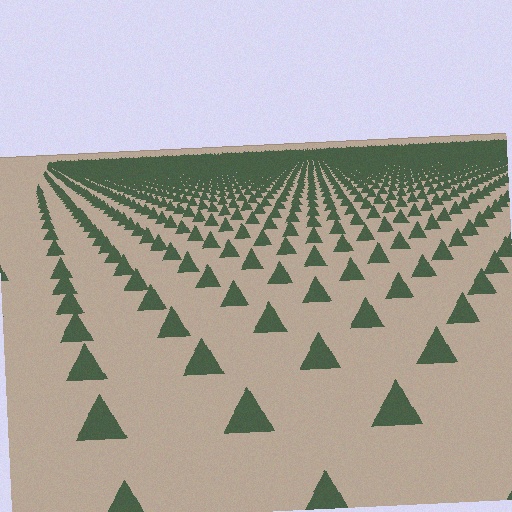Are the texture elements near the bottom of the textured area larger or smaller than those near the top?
Larger. Near the bottom, elements are closer to the viewer and appear at a bigger on-screen size.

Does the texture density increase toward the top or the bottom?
Density increases toward the top.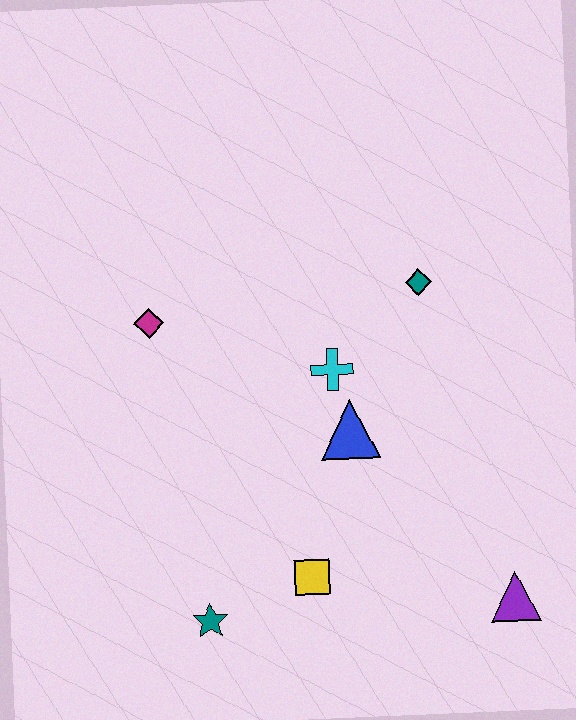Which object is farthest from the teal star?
The teal diamond is farthest from the teal star.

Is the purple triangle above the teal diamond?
No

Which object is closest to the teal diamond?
The cyan cross is closest to the teal diamond.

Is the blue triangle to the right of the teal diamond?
No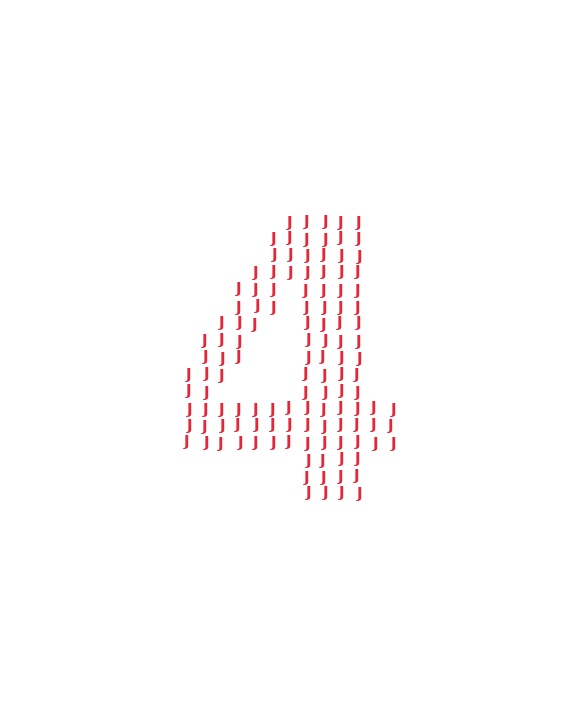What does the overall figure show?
The overall figure shows the digit 4.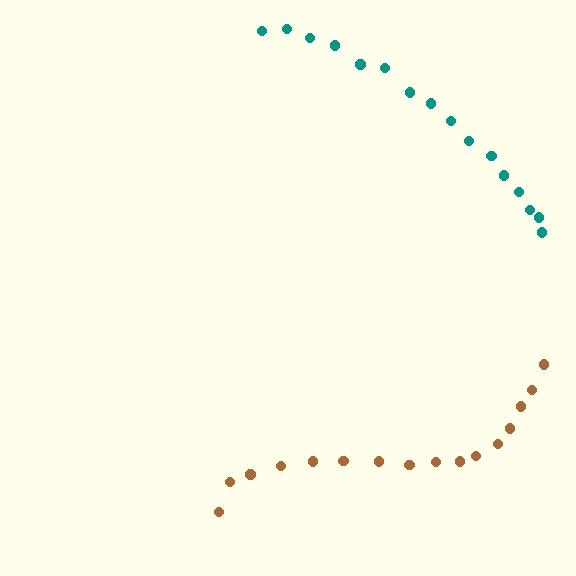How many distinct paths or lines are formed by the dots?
There are 2 distinct paths.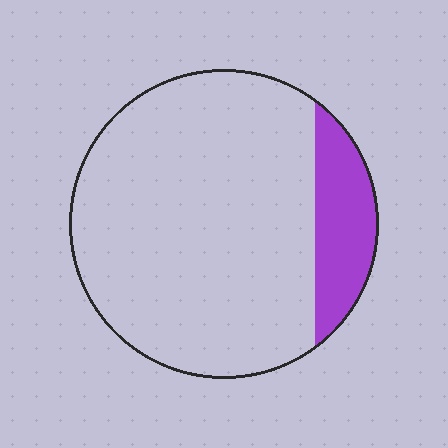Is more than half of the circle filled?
No.